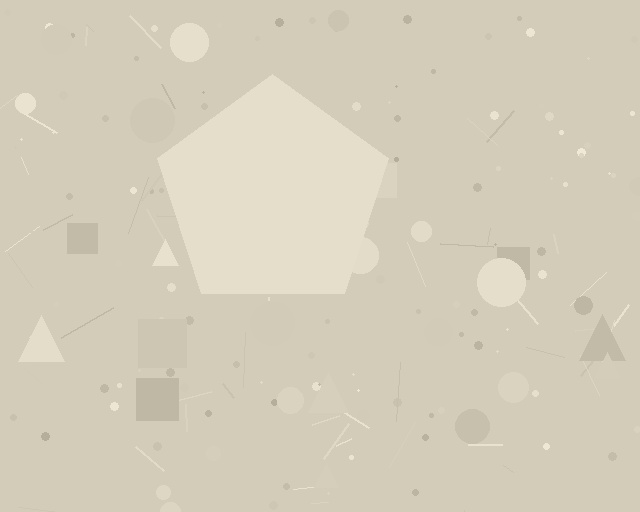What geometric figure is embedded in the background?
A pentagon is embedded in the background.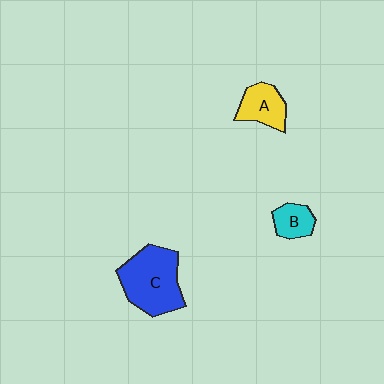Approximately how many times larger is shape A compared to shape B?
Approximately 1.4 times.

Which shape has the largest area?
Shape C (blue).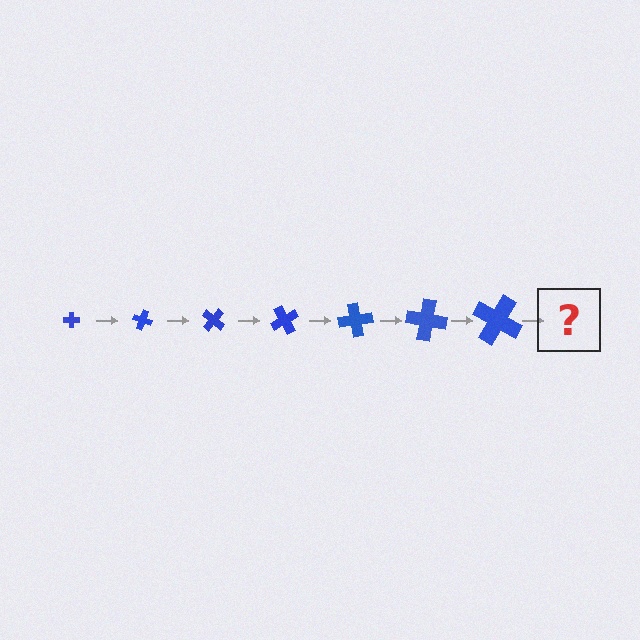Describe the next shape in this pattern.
It should be a cross, larger than the previous one and rotated 140 degrees from the start.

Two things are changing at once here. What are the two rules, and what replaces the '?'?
The two rules are that the cross grows larger each step and it rotates 20 degrees each step. The '?' should be a cross, larger than the previous one and rotated 140 degrees from the start.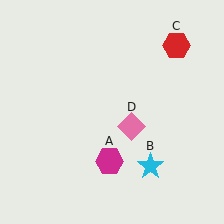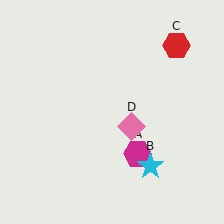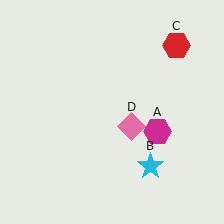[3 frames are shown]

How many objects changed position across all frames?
1 object changed position: magenta hexagon (object A).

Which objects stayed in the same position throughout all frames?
Cyan star (object B) and red hexagon (object C) and pink diamond (object D) remained stationary.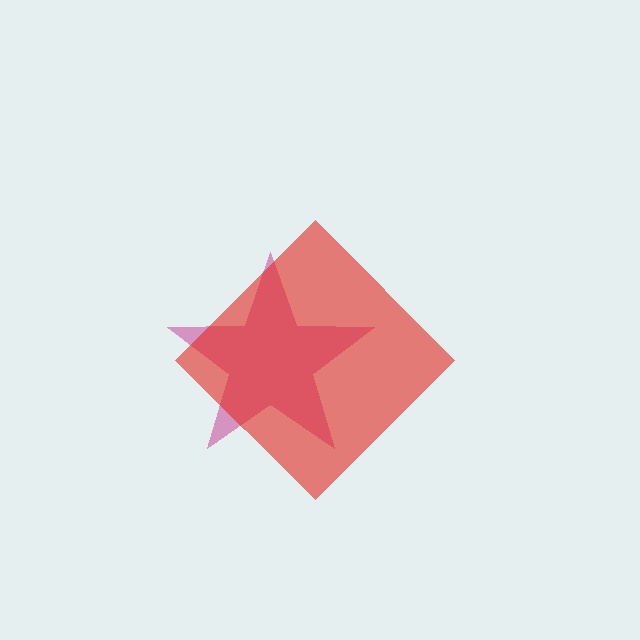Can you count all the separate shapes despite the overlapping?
Yes, there are 2 separate shapes.